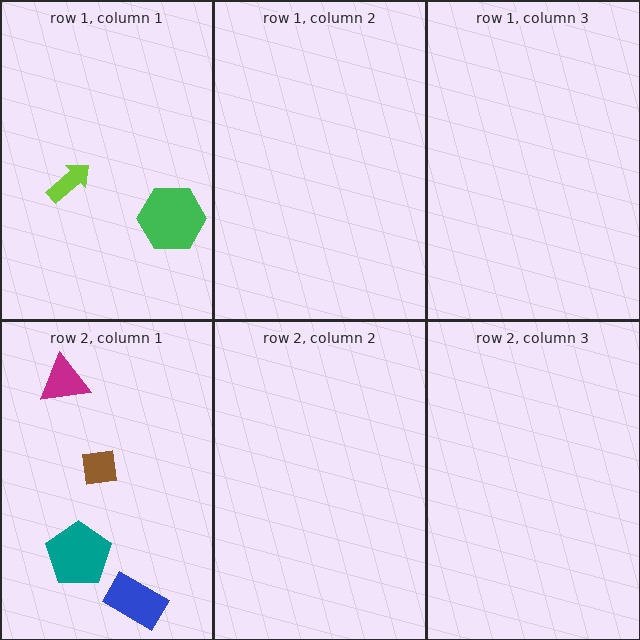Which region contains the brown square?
The row 2, column 1 region.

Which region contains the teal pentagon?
The row 2, column 1 region.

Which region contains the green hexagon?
The row 1, column 1 region.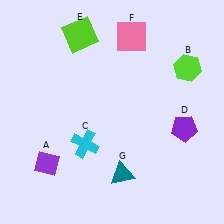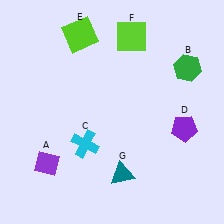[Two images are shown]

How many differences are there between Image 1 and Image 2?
There are 2 differences between the two images.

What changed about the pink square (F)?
In Image 1, F is pink. In Image 2, it changed to lime.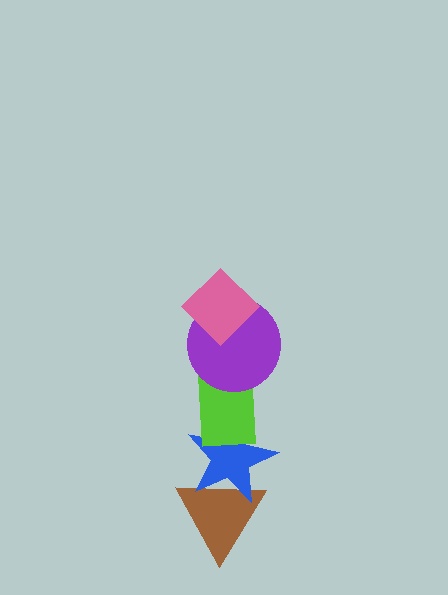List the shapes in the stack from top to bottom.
From top to bottom: the pink diamond, the purple circle, the lime rectangle, the blue star, the brown triangle.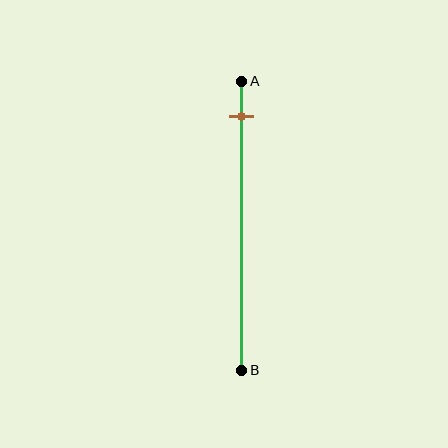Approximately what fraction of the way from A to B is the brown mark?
The brown mark is approximately 10% of the way from A to B.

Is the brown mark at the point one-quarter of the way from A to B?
No, the mark is at about 10% from A, not at the 25% one-quarter point.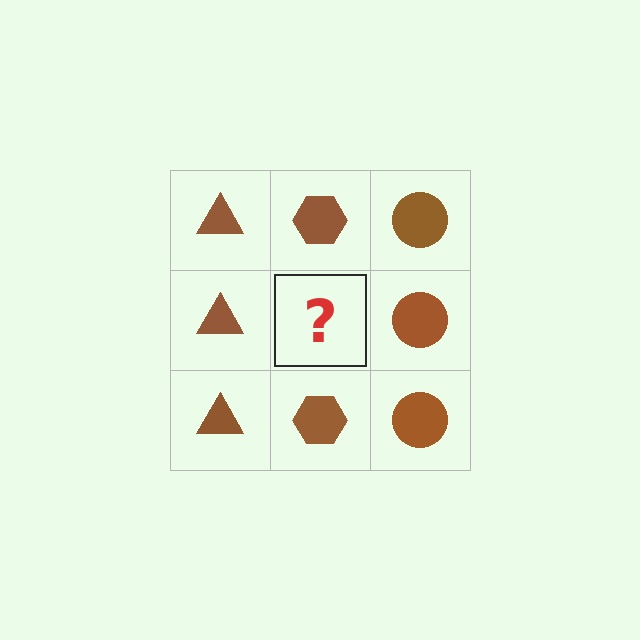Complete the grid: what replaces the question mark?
The question mark should be replaced with a brown hexagon.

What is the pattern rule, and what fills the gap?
The rule is that each column has a consistent shape. The gap should be filled with a brown hexagon.